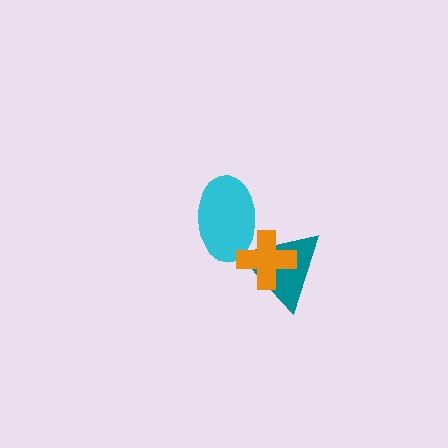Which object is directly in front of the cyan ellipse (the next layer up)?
The teal triangle is directly in front of the cyan ellipse.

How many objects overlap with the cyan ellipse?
2 objects overlap with the cyan ellipse.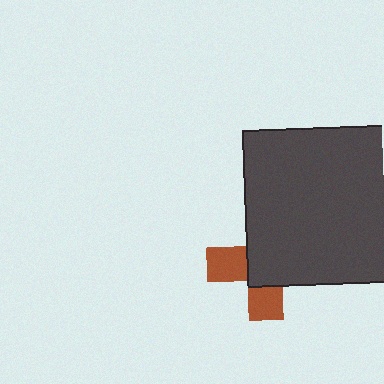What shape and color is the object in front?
The object in front is a dark gray square.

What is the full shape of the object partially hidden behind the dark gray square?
The partially hidden object is a brown cross.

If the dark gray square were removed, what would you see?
You would see the complete brown cross.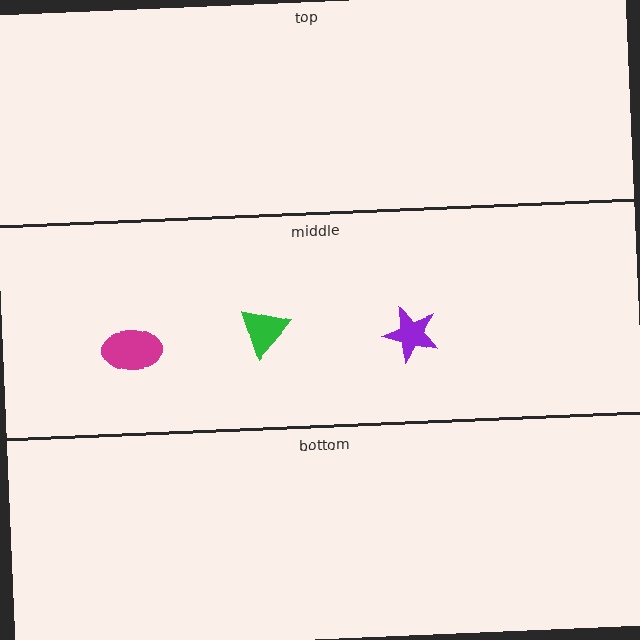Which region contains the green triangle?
The middle region.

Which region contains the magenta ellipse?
The middle region.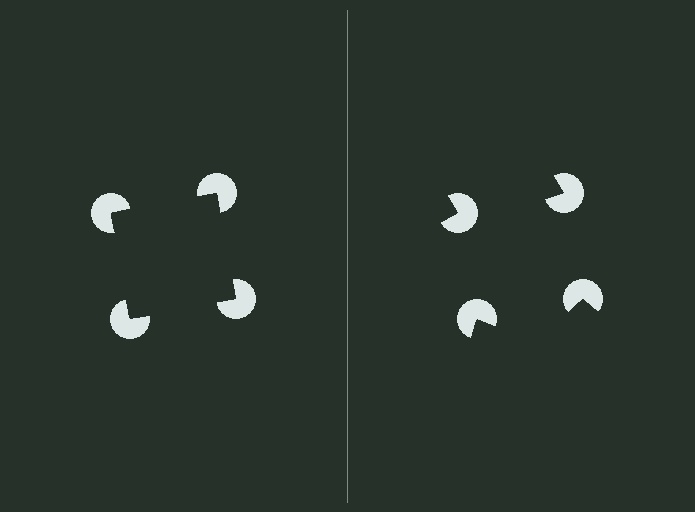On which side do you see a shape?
An illusory square appears on the left side. On the right side the wedge cuts are rotated, so no coherent shape forms.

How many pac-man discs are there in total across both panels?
8 — 4 on each side.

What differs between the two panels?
The pac-man discs are positioned identically on both sides; only the wedge orientations differ. On the left they align to a square; on the right they are misaligned.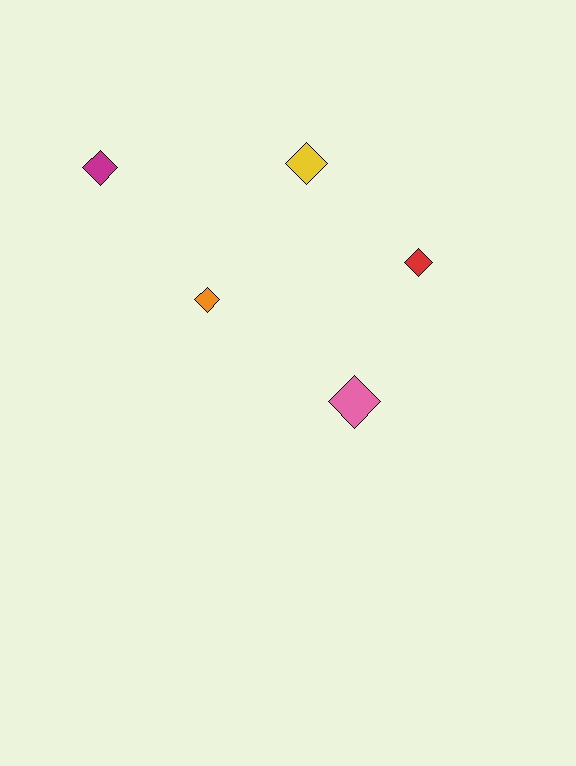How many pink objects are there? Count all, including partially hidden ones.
There is 1 pink object.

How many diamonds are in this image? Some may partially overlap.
There are 5 diamonds.